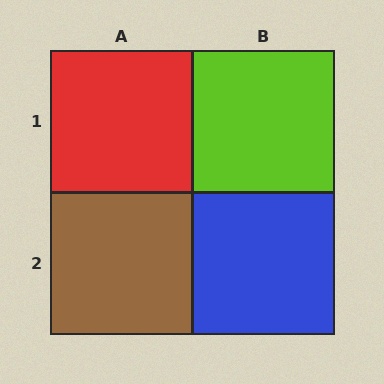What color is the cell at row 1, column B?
Lime.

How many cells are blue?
1 cell is blue.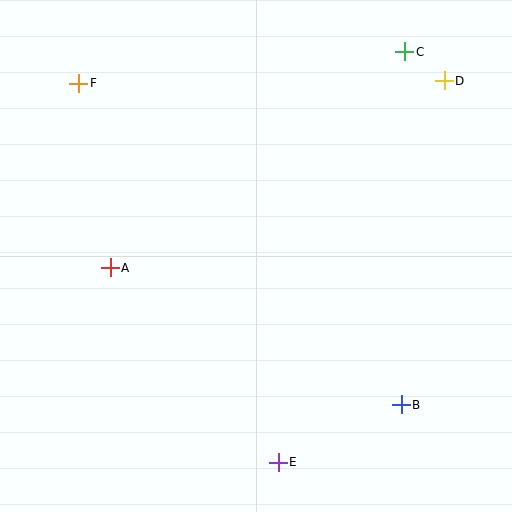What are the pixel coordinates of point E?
Point E is at (278, 462).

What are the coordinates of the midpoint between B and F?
The midpoint between B and F is at (240, 244).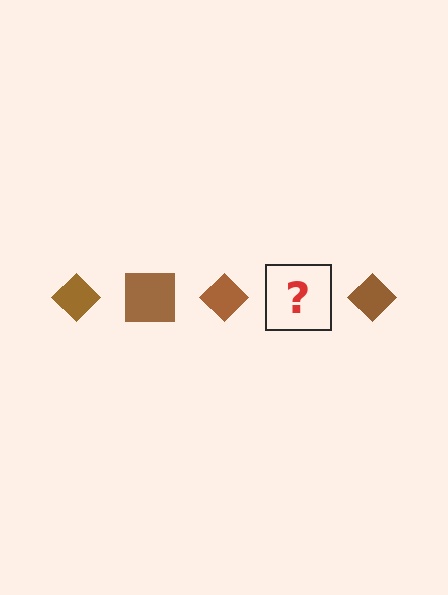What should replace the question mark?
The question mark should be replaced with a brown square.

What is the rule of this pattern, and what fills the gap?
The rule is that the pattern cycles through diamond, square shapes in brown. The gap should be filled with a brown square.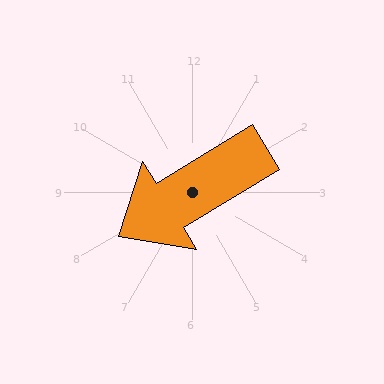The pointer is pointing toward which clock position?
Roughly 8 o'clock.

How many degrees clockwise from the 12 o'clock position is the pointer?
Approximately 239 degrees.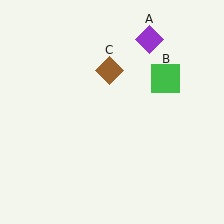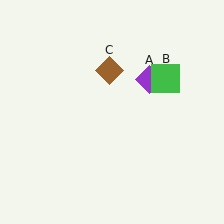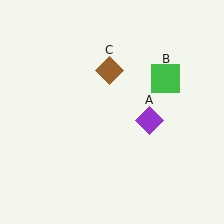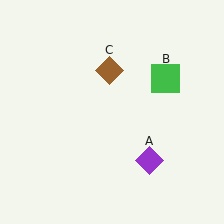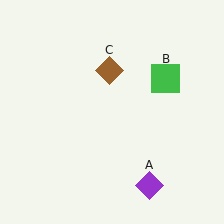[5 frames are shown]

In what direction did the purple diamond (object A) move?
The purple diamond (object A) moved down.